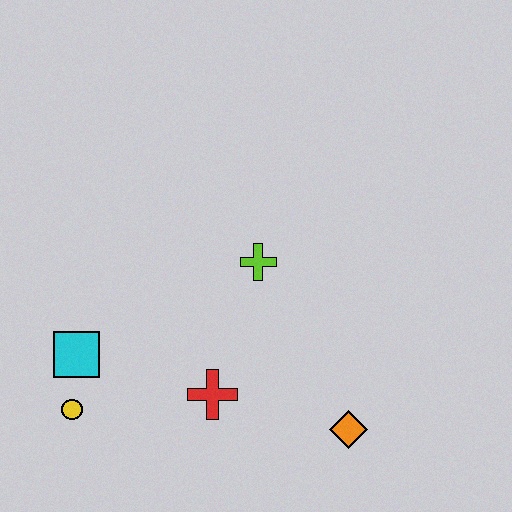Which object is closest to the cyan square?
The yellow circle is closest to the cyan square.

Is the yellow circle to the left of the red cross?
Yes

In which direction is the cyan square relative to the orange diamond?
The cyan square is to the left of the orange diamond.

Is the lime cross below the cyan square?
No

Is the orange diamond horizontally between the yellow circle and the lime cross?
No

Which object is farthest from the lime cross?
The yellow circle is farthest from the lime cross.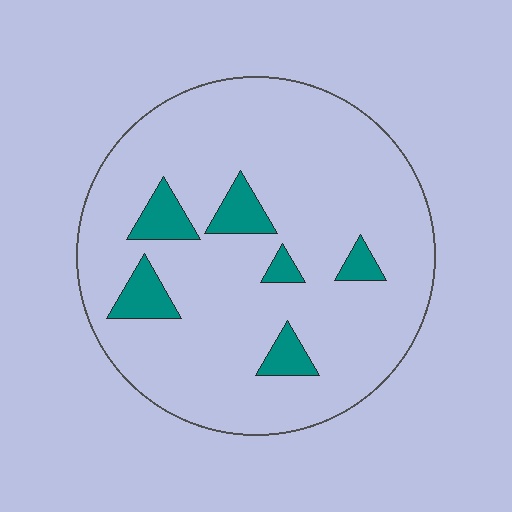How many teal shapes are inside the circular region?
6.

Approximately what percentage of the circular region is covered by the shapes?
Approximately 10%.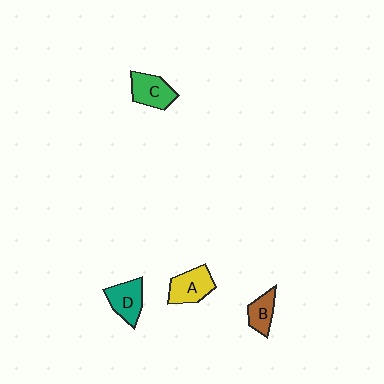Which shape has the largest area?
Shape A (yellow).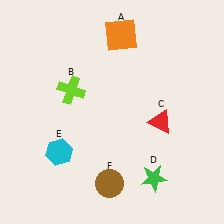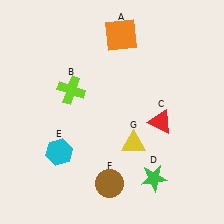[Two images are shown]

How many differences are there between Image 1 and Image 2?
There is 1 difference between the two images.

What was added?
A yellow triangle (G) was added in Image 2.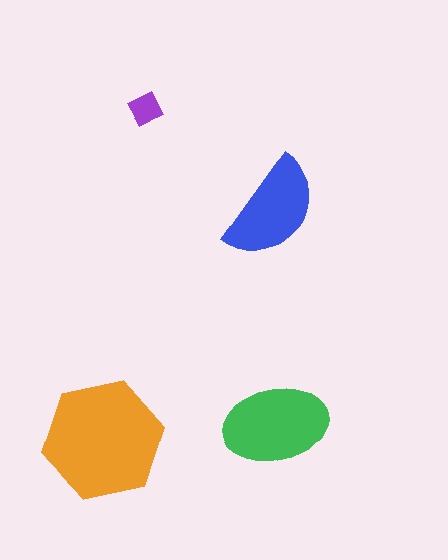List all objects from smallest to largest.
The purple diamond, the blue semicircle, the green ellipse, the orange hexagon.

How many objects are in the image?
There are 4 objects in the image.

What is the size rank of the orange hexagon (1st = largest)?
1st.